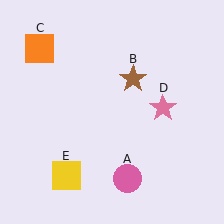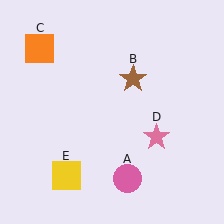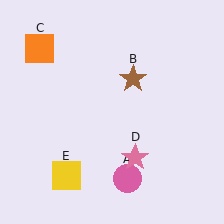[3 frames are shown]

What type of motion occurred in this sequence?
The pink star (object D) rotated clockwise around the center of the scene.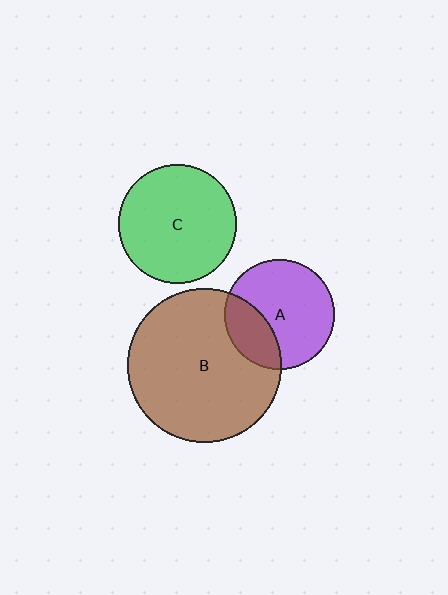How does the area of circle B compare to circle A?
Approximately 2.0 times.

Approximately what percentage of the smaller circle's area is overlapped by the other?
Approximately 30%.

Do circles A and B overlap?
Yes.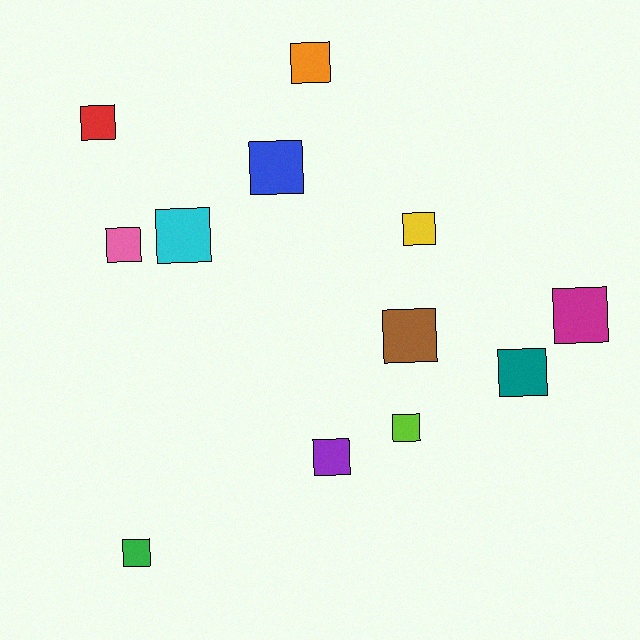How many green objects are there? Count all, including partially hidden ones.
There is 1 green object.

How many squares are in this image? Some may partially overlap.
There are 12 squares.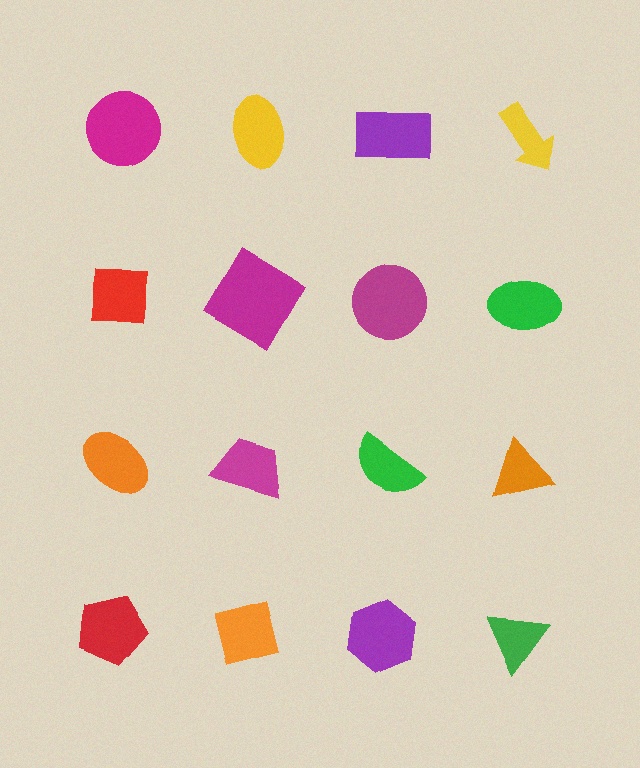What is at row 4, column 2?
An orange diamond.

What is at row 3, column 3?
A green semicircle.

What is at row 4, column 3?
A purple hexagon.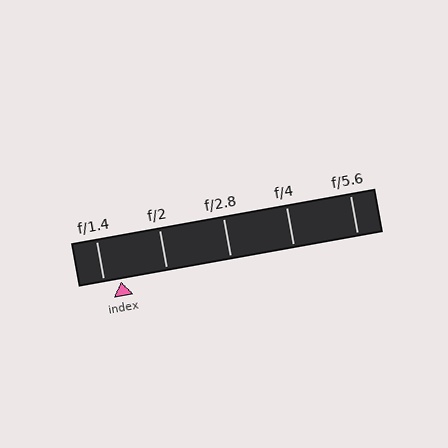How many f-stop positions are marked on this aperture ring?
There are 5 f-stop positions marked.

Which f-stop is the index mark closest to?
The index mark is closest to f/1.4.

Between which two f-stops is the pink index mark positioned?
The index mark is between f/1.4 and f/2.